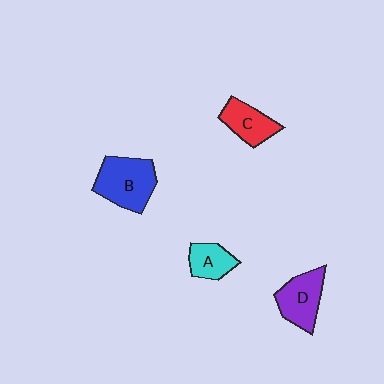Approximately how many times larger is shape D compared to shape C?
Approximately 1.2 times.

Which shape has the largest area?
Shape B (blue).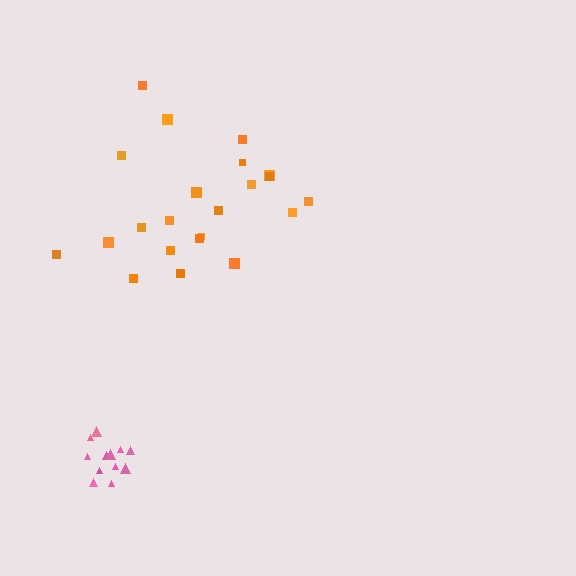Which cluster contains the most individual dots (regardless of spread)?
Orange (22).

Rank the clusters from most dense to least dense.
pink, orange.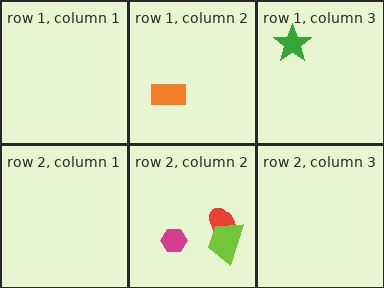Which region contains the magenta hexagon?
The row 2, column 2 region.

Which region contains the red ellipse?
The row 2, column 2 region.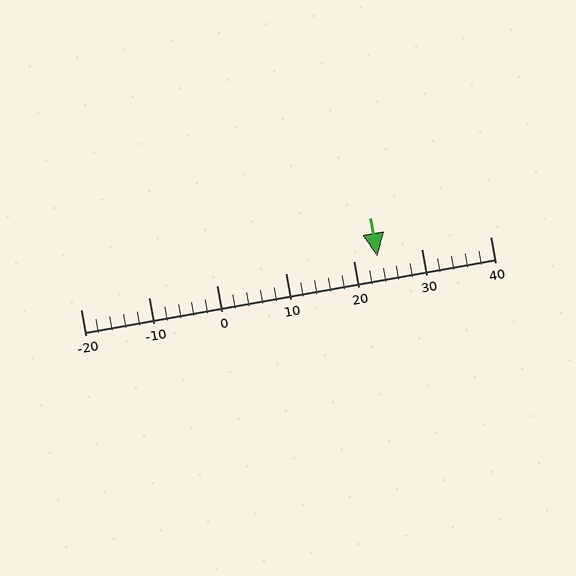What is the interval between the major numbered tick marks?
The major tick marks are spaced 10 units apart.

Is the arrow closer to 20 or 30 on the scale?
The arrow is closer to 20.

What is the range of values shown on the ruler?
The ruler shows values from -20 to 40.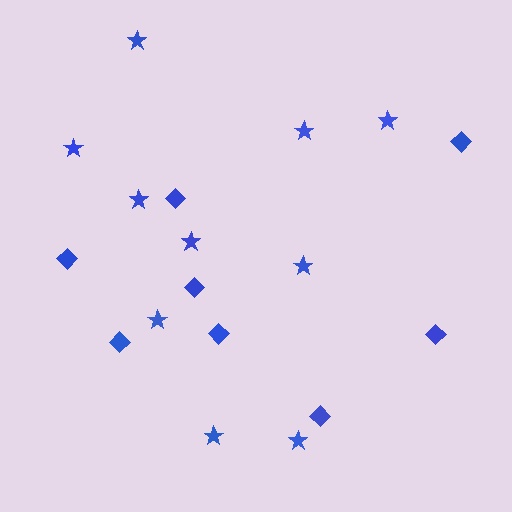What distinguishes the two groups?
There are 2 groups: one group of diamonds (8) and one group of stars (10).